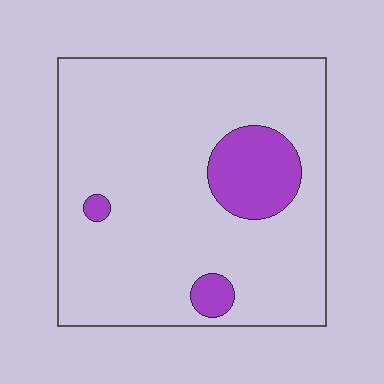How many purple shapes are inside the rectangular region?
3.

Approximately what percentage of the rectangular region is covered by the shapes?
Approximately 15%.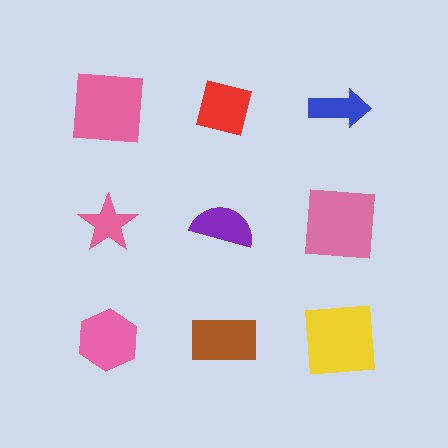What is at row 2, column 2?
A purple semicircle.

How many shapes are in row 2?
3 shapes.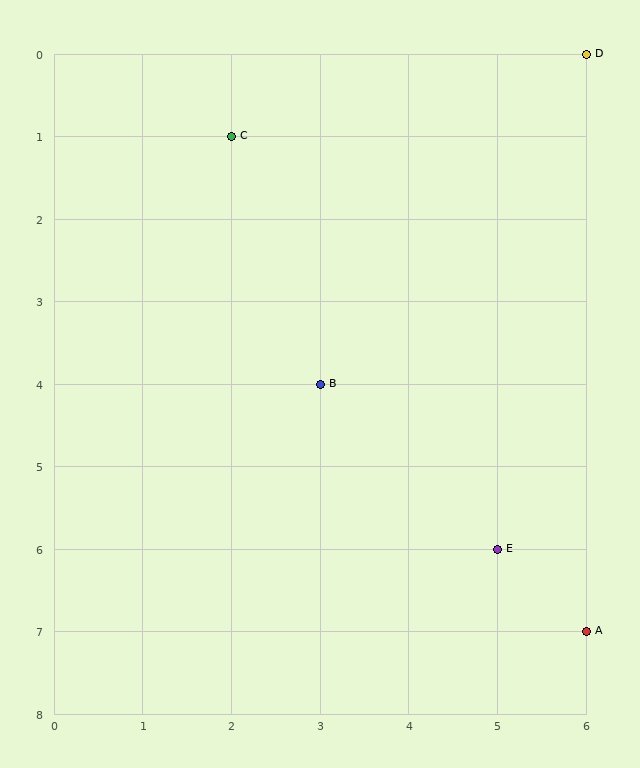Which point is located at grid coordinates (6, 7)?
Point A is at (6, 7).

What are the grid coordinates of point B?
Point B is at grid coordinates (3, 4).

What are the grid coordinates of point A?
Point A is at grid coordinates (6, 7).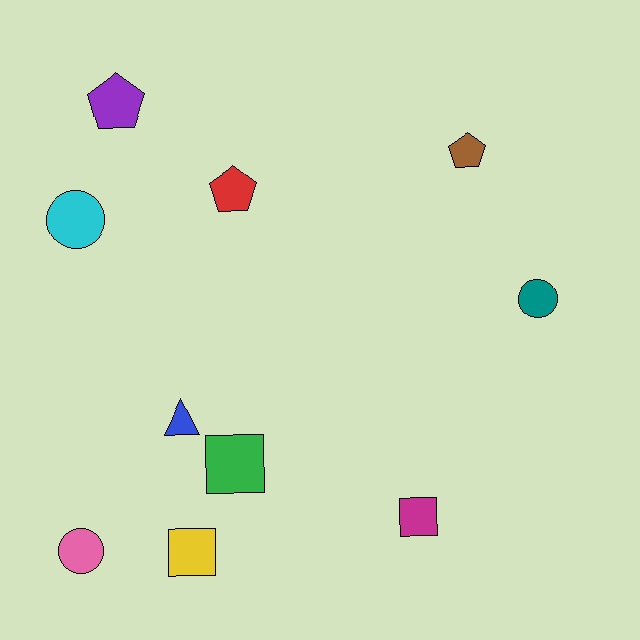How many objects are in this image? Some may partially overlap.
There are 10 objects.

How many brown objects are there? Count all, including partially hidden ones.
There is 1 brown object.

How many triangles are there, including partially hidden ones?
There is 1 triangle.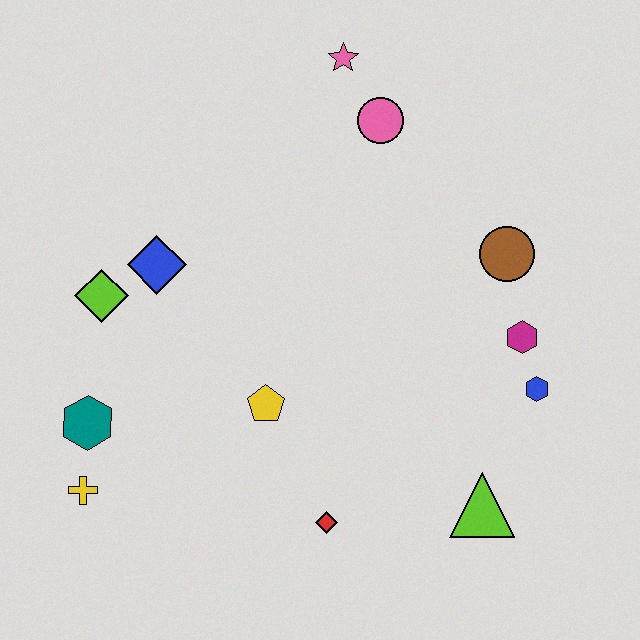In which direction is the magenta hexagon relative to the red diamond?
The magenta hexagon is to the right of the red diamond.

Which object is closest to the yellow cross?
The teal hexagon is closest to the yellow cross.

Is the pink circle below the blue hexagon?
No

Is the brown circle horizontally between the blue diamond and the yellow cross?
No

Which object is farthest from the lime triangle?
The pink star is farthest from the lime triangle.